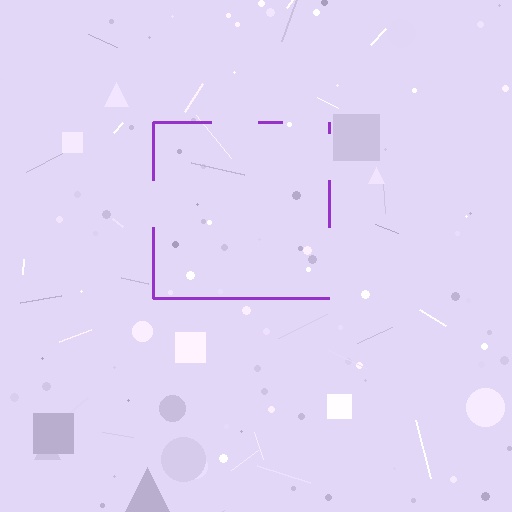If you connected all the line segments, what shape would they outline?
They would outline a square.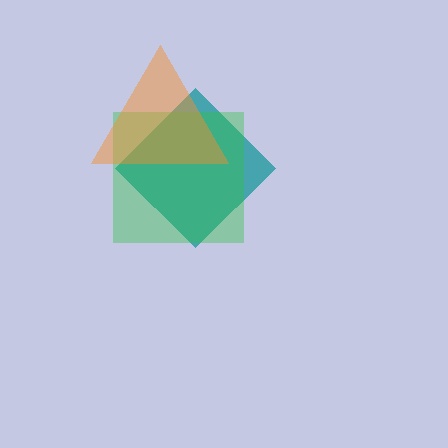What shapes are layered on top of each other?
The layered shapes are: a teal diamond, a green square, an orange triangle.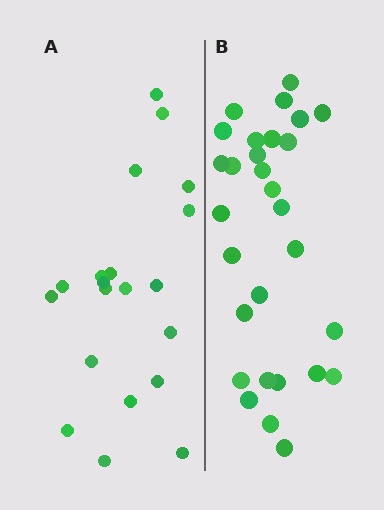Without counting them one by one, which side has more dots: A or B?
Region B (the right region) has more dots.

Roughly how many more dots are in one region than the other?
Region B has roughly 8 or so more dots than region A.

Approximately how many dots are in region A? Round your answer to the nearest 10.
About 20 dots.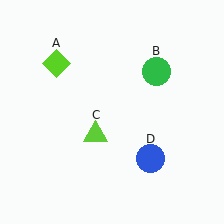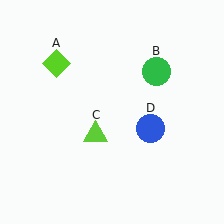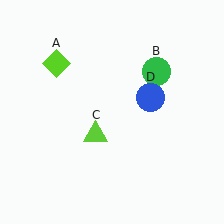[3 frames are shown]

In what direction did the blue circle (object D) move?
The blue circle (object D) moved up.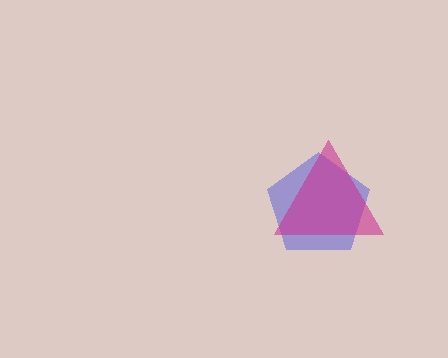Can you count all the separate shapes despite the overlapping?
Yes, there are 2 separate shapes.